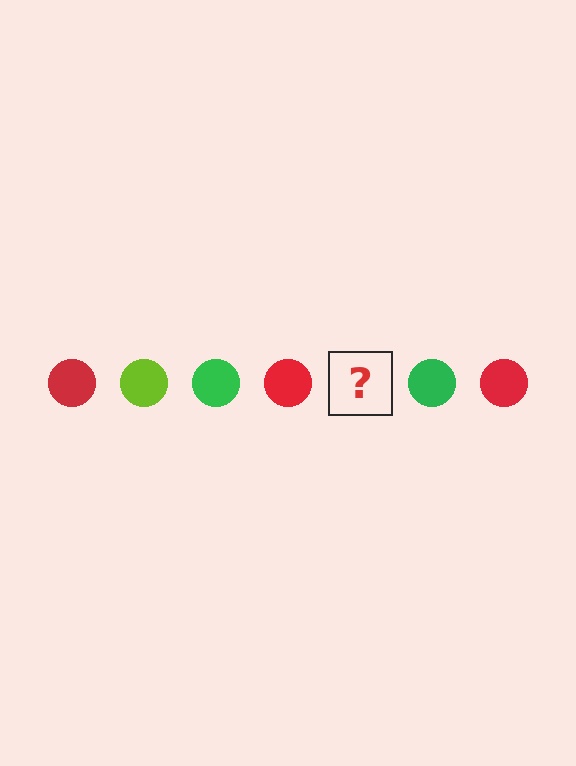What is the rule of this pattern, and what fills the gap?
The rule is that the pattern cycles through red, lime, green circles. The gap should be filled with a lime circle.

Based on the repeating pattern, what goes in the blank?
The blank should be a lime circle.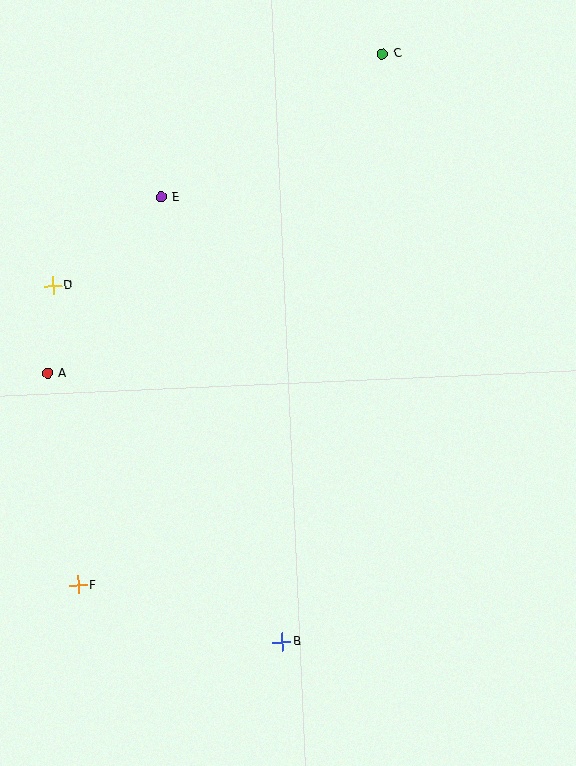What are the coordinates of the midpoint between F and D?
The midpoint between F and D is at (65, 435).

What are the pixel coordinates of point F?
Point F is at (78, 585).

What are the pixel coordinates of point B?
Point B is at (282, 642).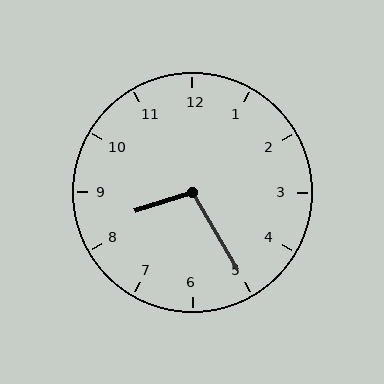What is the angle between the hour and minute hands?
Approximately 102 degrees.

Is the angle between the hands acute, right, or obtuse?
It is obtuse.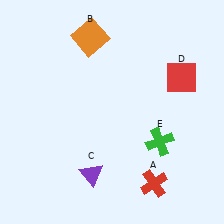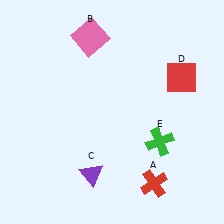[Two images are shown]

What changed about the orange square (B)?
In Image 1, B is orange. In Image 2, it changed to pink.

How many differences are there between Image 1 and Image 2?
There is 1 difference between the two images.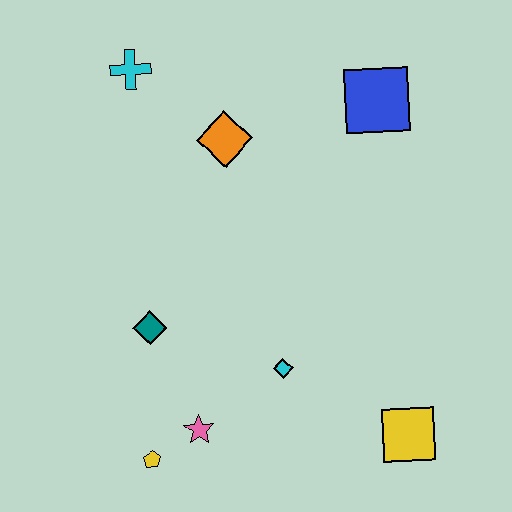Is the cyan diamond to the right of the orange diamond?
Yes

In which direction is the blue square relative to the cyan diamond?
The blue square is above the cyan diamond.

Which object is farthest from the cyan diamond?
The cyan cross is farthest from the cyan diamond.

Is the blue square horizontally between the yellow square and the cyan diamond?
Yes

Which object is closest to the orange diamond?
The cyan cross is closest to the orange diamond.